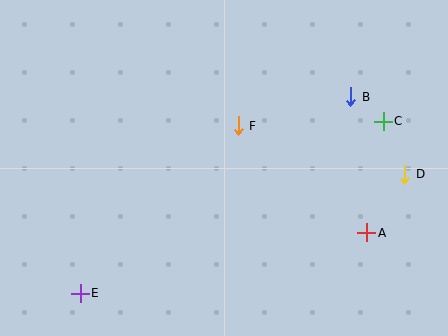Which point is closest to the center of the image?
Point F at (238, 126) is closest to the center.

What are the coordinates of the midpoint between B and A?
The midpoint between B and A is at (359, 165).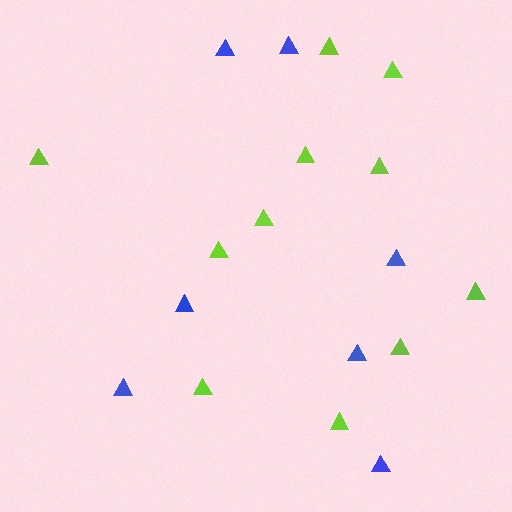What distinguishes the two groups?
There are 2 groups: one group of lime triangles (11) and one group of blue triangles (7).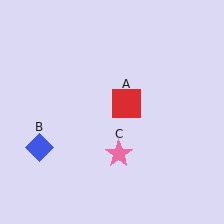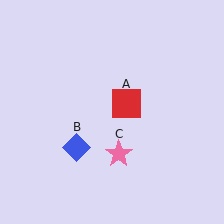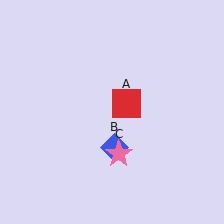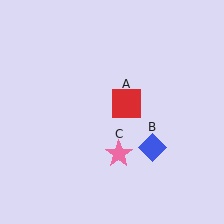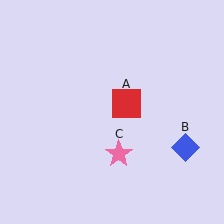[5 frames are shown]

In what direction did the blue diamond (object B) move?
The blue diamond (object B) moved right.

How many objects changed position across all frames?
1 object changed position: blue diamond (object B).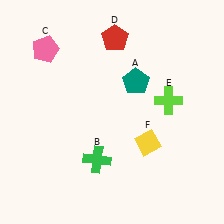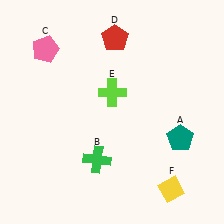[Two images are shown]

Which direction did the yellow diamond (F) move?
The yellow diamond (F) moved down.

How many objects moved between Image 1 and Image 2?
3 objects moved between the two images.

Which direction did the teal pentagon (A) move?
The teal pentagon (A) moved down.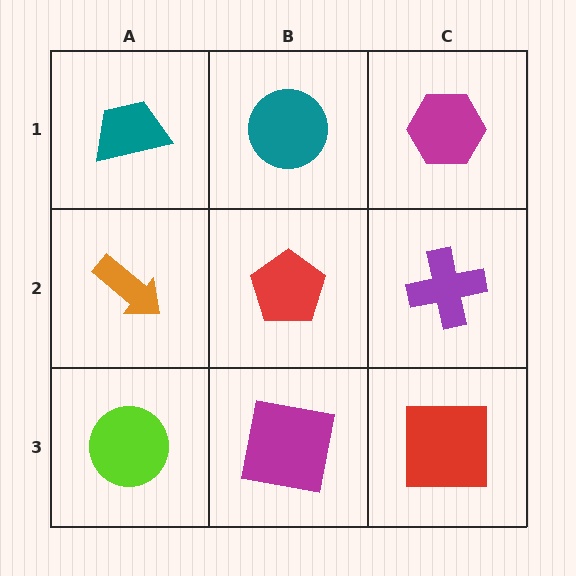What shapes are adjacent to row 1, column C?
A purple cross (row 2, column C), a teal circle (row 1, column B).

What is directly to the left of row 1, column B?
A teal trapezoid.